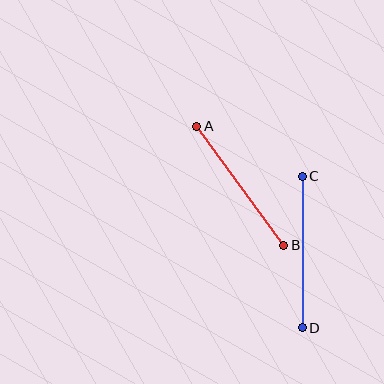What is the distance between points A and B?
The distance is approximately 147 pixels.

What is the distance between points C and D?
The distance is approximately 152 pixels.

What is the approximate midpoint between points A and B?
The midpoint is at approximately (240, 186) pixels.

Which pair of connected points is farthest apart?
Points C and D are farthest apart.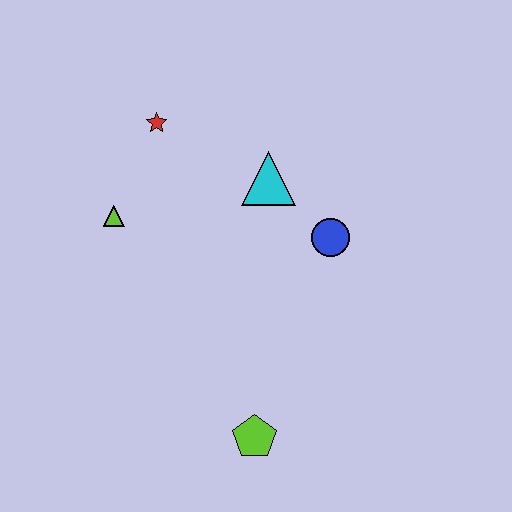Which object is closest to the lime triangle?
The red star is closest to the lime triangle.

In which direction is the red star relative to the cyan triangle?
The red star is to the left of the cyan triangle.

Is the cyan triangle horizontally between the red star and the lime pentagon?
No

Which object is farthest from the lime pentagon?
The red star is farthest from the lime pentagon.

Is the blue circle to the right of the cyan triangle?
Yes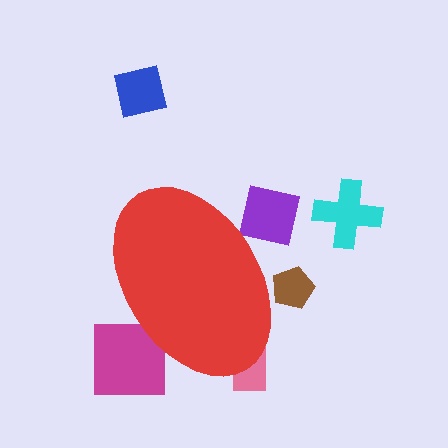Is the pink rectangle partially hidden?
Yes, the pink rectangle is partially hidden behind the red ellipse.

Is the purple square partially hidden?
Yes, the purple square is partially hidden behind the red ellipse.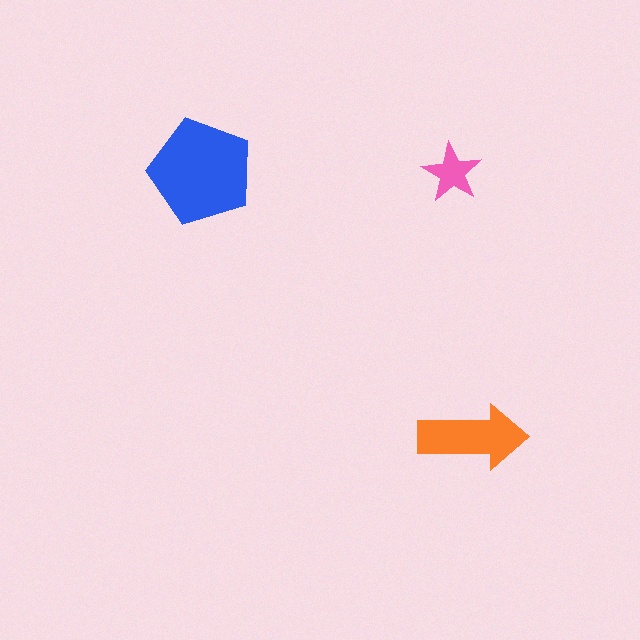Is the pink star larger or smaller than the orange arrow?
Smaller.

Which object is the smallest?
The pink star.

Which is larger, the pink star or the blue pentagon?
The blue pentagon.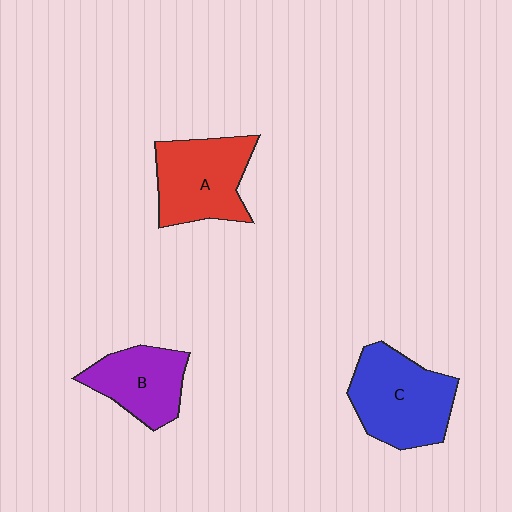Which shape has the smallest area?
Shape B (purple).